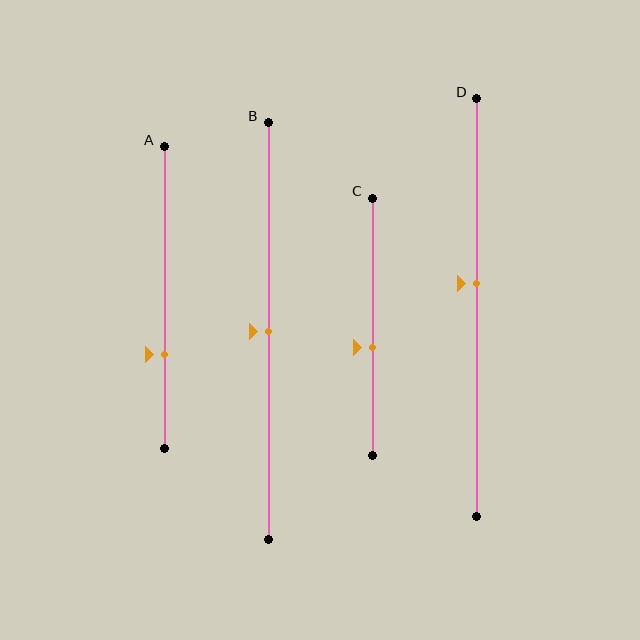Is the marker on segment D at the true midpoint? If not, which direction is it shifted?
No, the marker on segment D is shifted upward by about 6% of the segment length.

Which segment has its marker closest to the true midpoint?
Segment B has its marker closest to the true midpoint.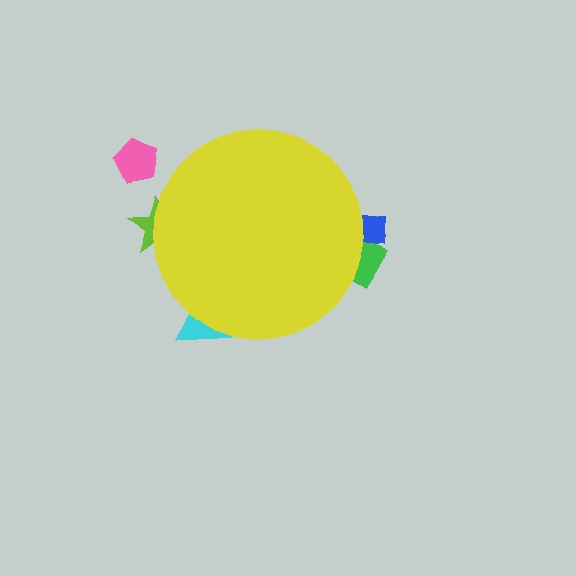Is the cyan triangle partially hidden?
Yes, the cyan triangle is partially hidden behind the yellow circle.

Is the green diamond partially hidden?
Yes, the green diamond is partially hidden behind the yellow circle.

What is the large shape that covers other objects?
A yellow circle.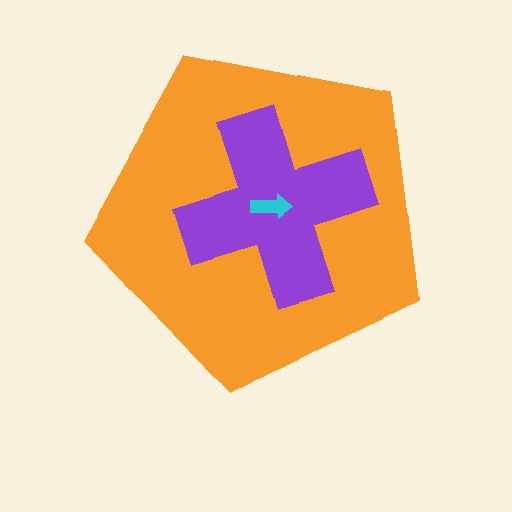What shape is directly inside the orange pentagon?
The purple cross.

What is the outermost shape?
The orange pentagon.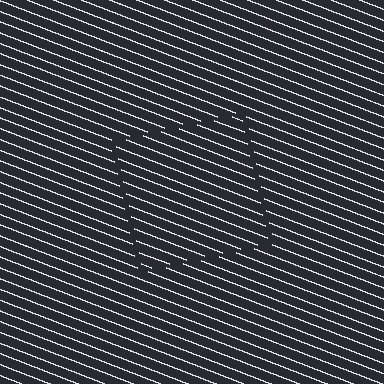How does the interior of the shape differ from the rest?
The interior of the shape contains the same grating, shifted by half a period — the contour is defined by the phase discontinuity where line-ends from the inner and outer gratings abut.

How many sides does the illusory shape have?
4 sides — the line-ends trace a square.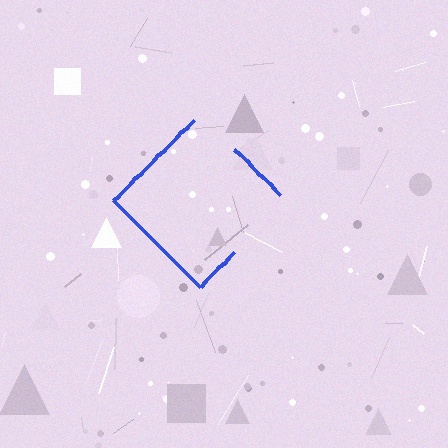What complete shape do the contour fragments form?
The contour fragments form a diamond.